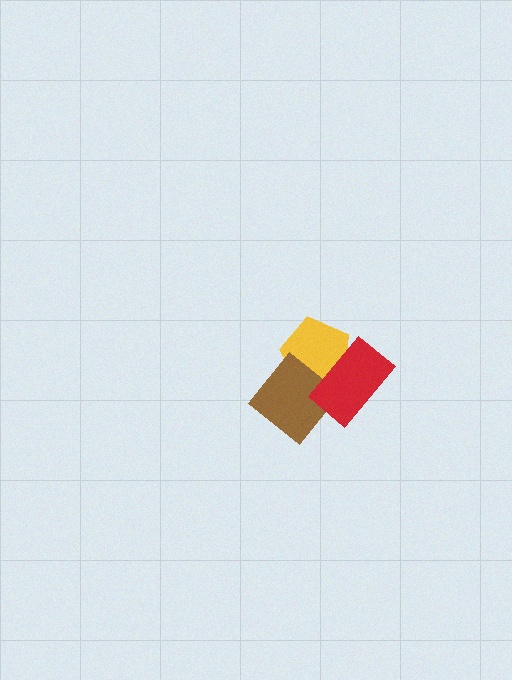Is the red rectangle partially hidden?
No, no other shape covers it.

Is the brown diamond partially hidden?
Yes, it is partially covered by another shape.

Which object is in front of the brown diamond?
The red rectangle is in front of the brown diamond.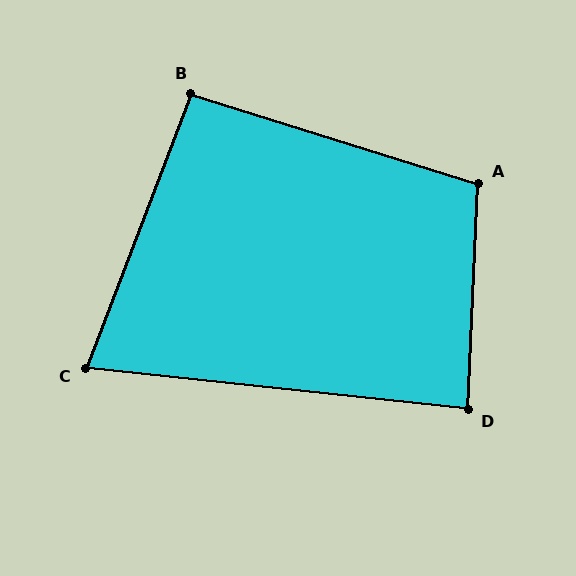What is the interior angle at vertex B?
Approximately 94 degrees (approximately right).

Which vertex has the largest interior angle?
A, at approximately 105 degrees.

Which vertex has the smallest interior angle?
C, at approximately 75 degrees.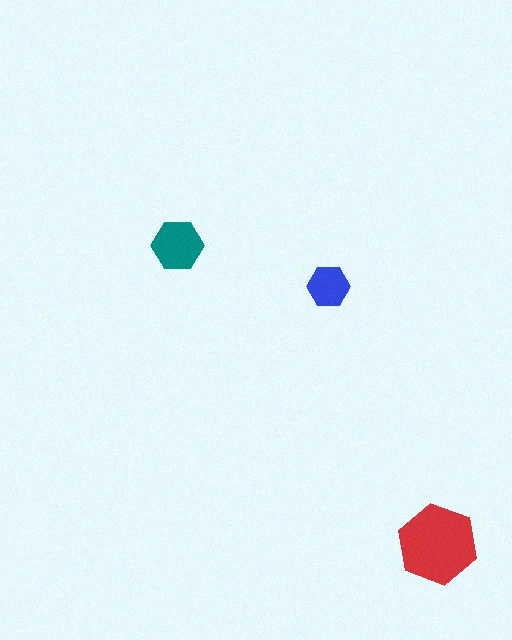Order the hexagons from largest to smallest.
the red one, the teal one, the blue one.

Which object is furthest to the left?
The teal hexagon is leftmost.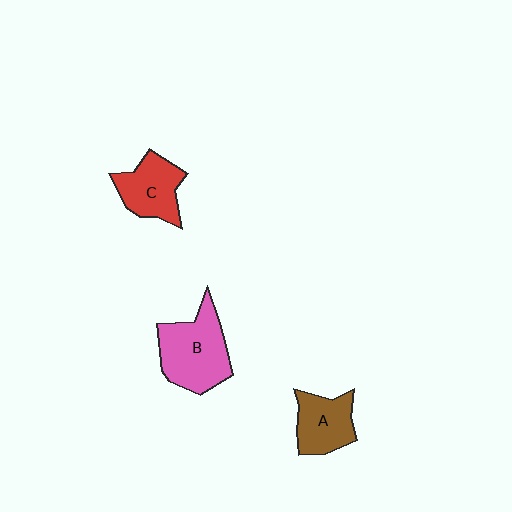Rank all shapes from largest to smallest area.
From largest to smallest: B (pink), C (red), A (brown).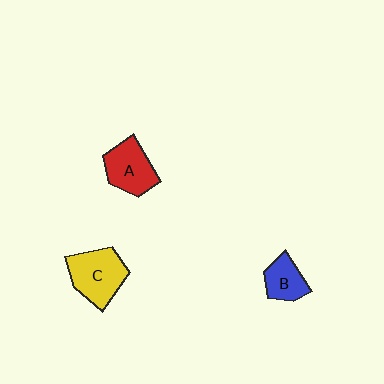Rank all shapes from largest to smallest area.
From largest to smallest: C (yellow), A (red), B (blue).